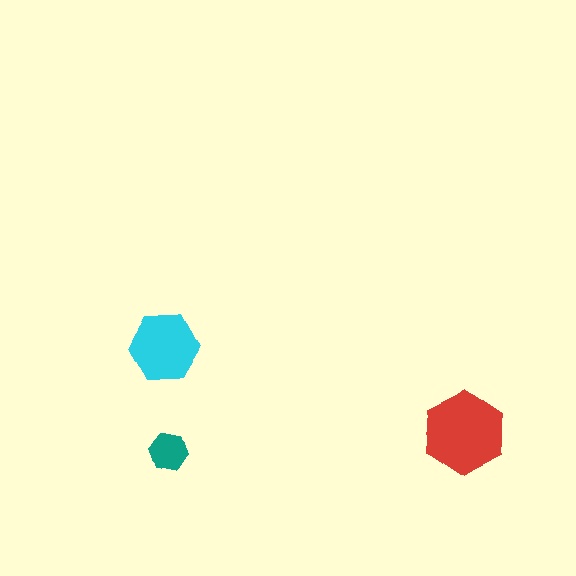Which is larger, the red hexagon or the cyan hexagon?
The red one.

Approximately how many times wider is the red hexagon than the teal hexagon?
About 2 times wider.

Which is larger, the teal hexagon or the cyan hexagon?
The cyan one.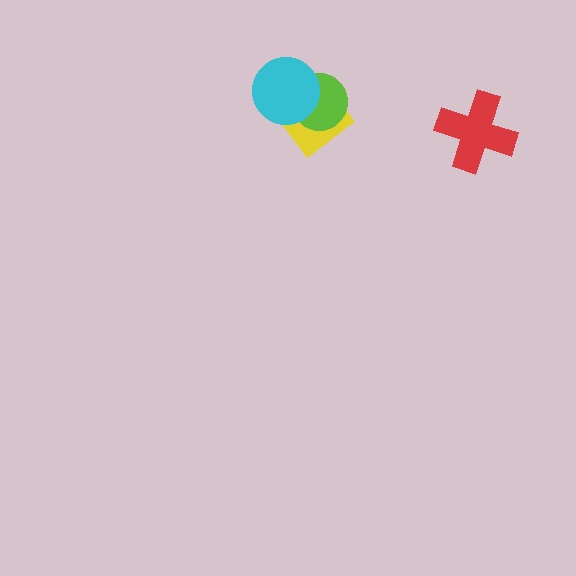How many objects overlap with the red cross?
0 objects overlap with the red cross.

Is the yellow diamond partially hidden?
Yes, it is partially covered by another shape.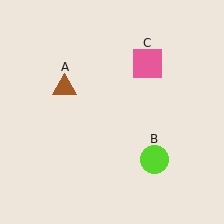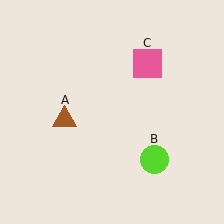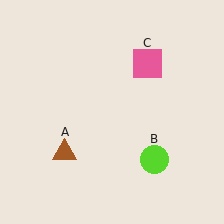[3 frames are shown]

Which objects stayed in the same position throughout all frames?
Lime circle (object B) and pink square (object C) remained stationary.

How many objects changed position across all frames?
1 object changed position: brown triangle (object A).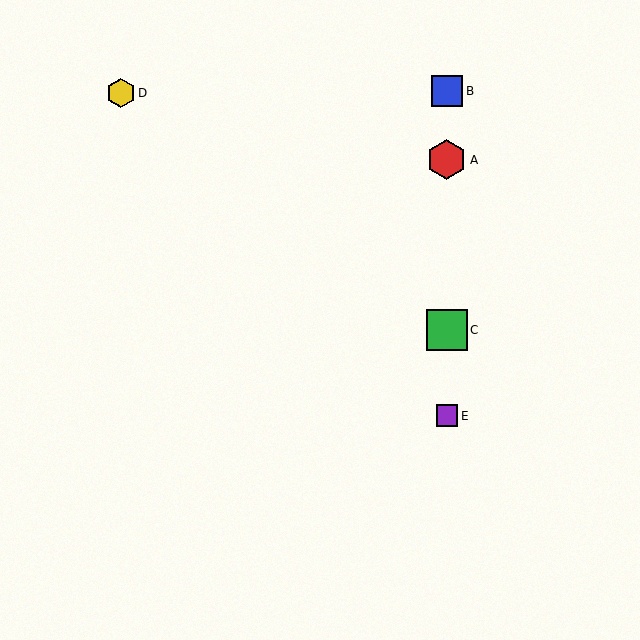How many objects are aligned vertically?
4 objects (A, B, C, E) are aligned vertically.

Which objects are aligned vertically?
Objects A, B, C, E are aligned vertically.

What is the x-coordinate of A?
Object A is at x≈447.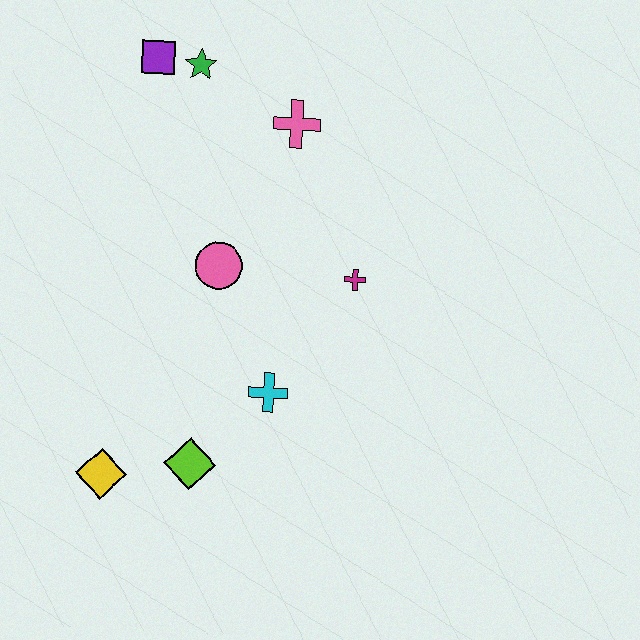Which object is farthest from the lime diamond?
The purple square is farthest from the lime diamond.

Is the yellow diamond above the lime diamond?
No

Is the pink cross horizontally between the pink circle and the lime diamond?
No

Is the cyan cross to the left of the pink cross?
Yes